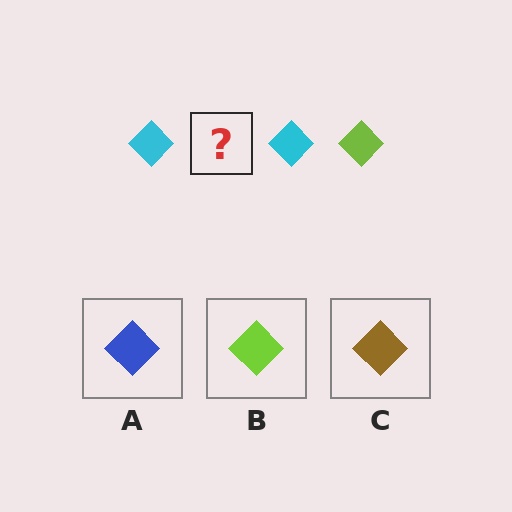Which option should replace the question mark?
Option B.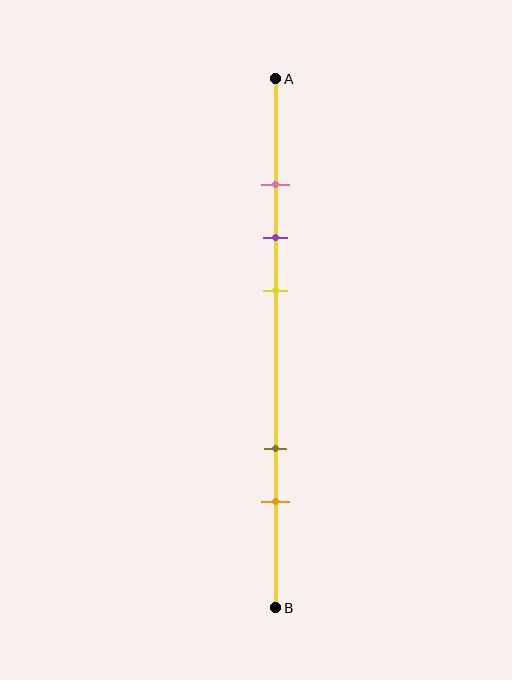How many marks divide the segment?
There are 5 marks dividing the segment.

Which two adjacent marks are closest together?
The pink and purple marks are the closest adjacent pair.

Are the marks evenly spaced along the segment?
No, the marks are not evenly spaced.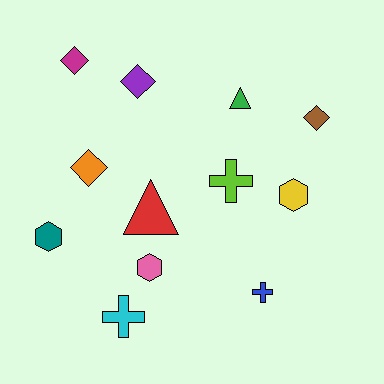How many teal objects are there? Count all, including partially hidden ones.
There is 1 teal object.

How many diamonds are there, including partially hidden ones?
There are 4 diamonds.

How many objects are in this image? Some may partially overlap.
There are 12 objects.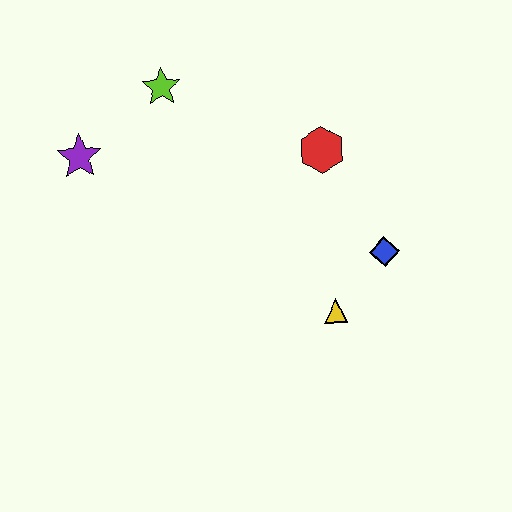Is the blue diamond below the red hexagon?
Yes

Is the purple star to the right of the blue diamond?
No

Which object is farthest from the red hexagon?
The purple star is farthest from the red hexagon.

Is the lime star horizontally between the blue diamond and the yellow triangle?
No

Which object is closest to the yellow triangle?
The blue diamond is closest to the yellow triangle.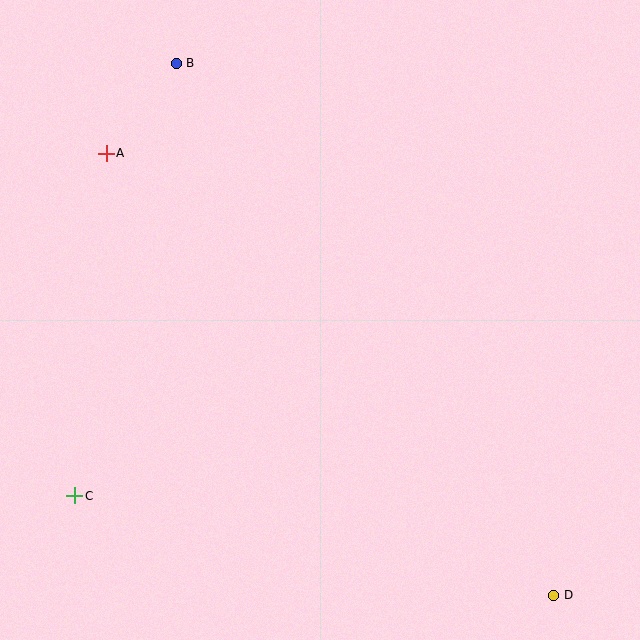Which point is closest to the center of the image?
Point A at (106, 153) is closest to the center.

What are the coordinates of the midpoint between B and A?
The midpoint between B and A is at (141, 108).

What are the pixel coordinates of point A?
Point A is at (106, 153).